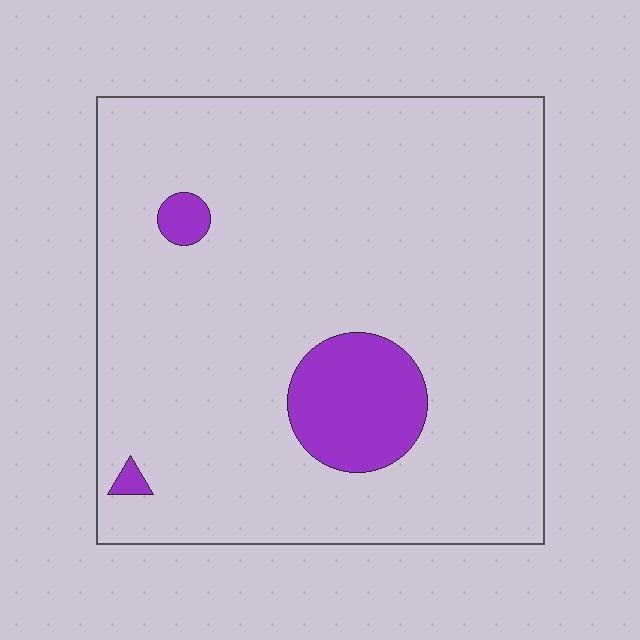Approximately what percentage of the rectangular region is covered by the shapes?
Approximately 10%.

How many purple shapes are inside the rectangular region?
3.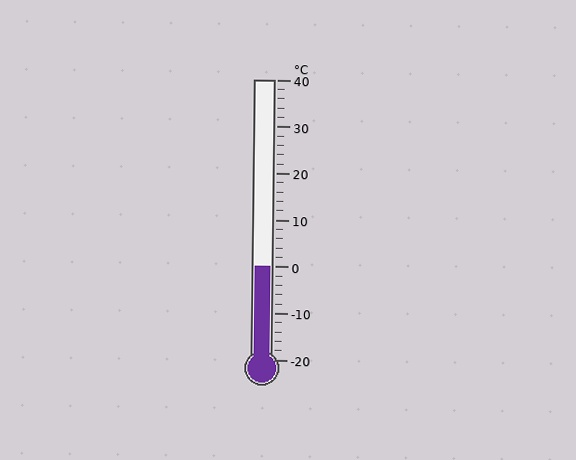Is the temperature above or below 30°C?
The temperature is below 30°C.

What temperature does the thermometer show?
The thermometer shows approximately 0°C.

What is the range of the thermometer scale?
The thermometer scale ranges from -20°C to 40°C.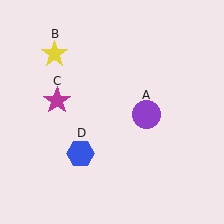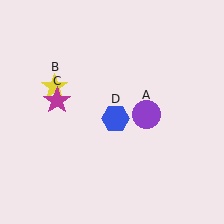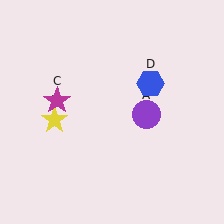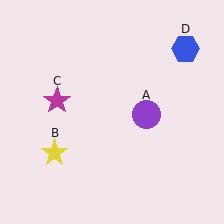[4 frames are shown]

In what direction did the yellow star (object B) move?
The yellow star (object B) moved down.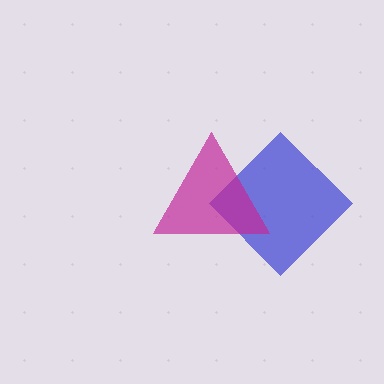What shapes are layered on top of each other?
The layered shapes are: a blue diamond, a magenta triangle.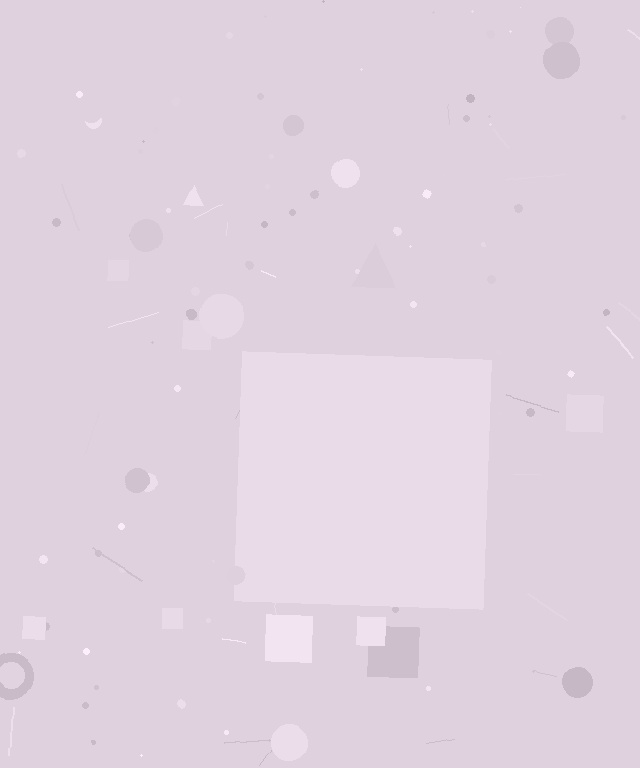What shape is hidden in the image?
A square is hidden in the image.